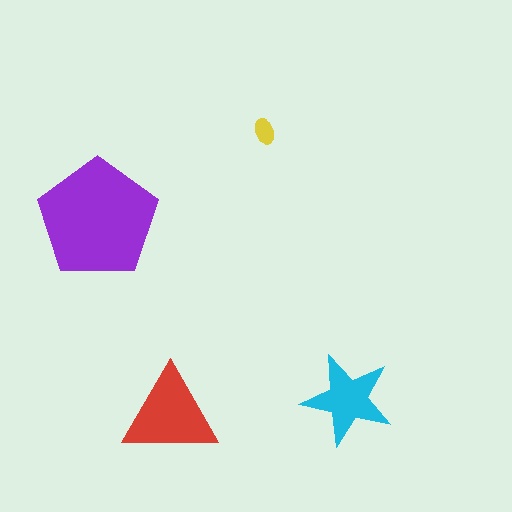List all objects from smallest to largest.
The yellow ellipse, the cyan star, the red triangle, the purple pentagon.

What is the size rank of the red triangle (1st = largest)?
2nd.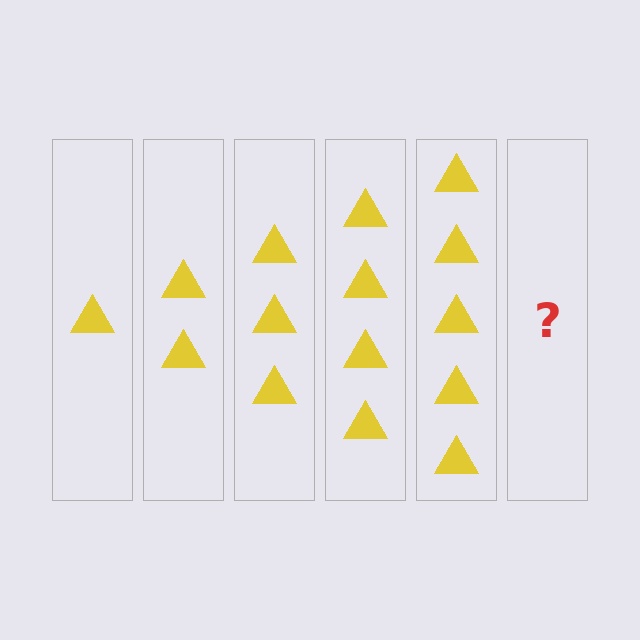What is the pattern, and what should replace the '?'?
The pattern is that each step adds one more triangle. The '?' should be 6 triangles.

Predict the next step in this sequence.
The next step is 6 triangles.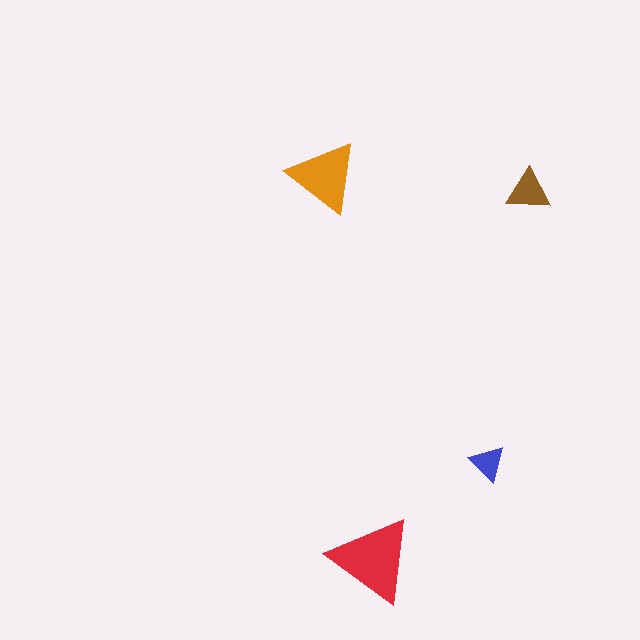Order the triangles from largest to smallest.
the red one, the orange one, the brown one, the blue one.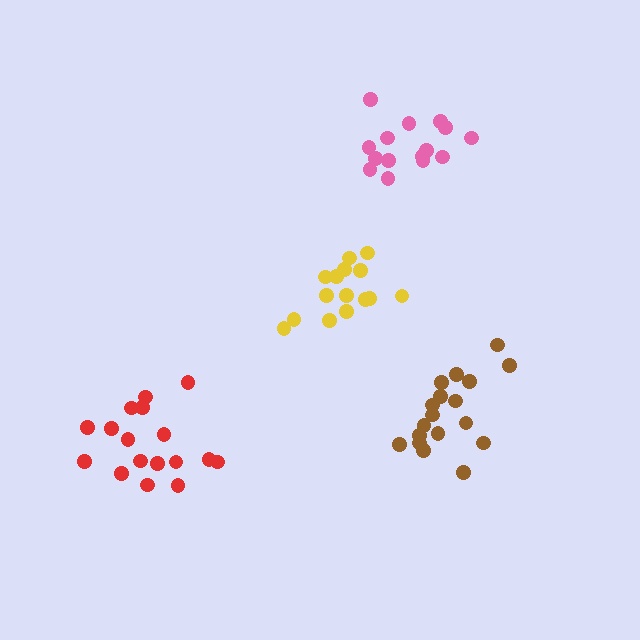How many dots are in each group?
Group 1: 15 dots, Group 2: 18 dots, Group 3: 16 dots, Group 4: 17 dots (66 total).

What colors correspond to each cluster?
The clusters are colored: pink, brown, yellow, red.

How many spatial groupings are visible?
There are 4 spatial groupings.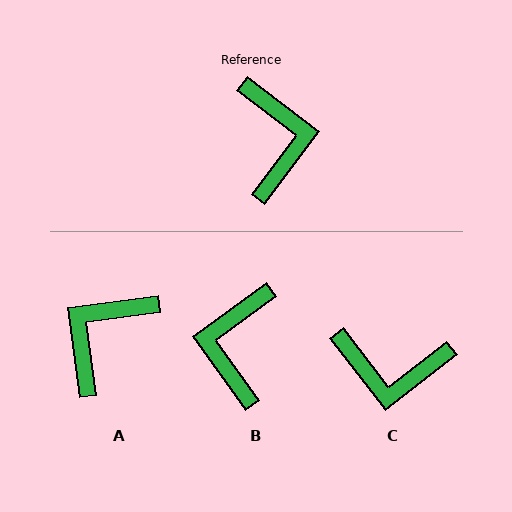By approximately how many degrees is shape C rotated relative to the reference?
Approximately 105 degrees clockwise.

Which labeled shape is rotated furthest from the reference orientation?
B, about 163 degrees away.